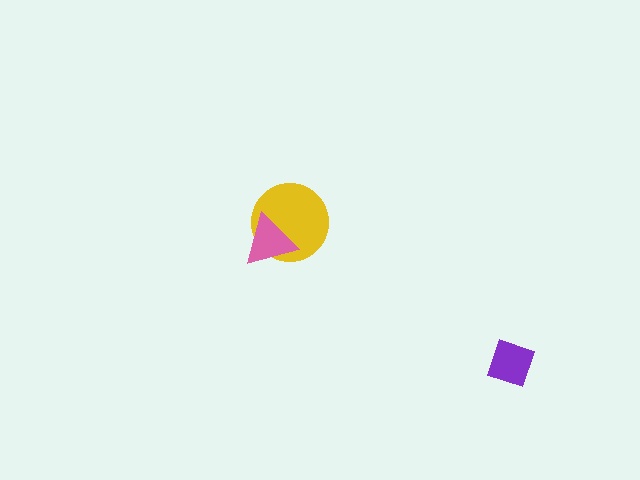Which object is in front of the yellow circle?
The pink triangle is in front of the yellow circle.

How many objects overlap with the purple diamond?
0 objects overlap with the purple diamond.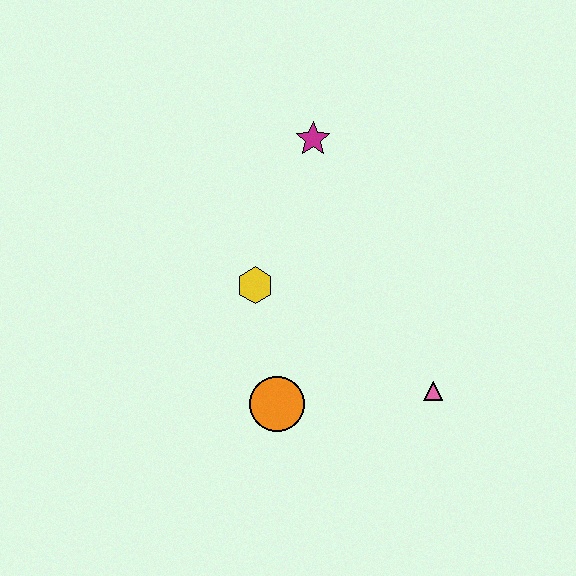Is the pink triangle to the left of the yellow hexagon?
No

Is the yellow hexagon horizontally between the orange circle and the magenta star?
No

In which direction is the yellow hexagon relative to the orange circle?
The yellow hexagon is above the orange circle.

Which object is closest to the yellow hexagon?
The orange circle is closest to the yellow hexagon.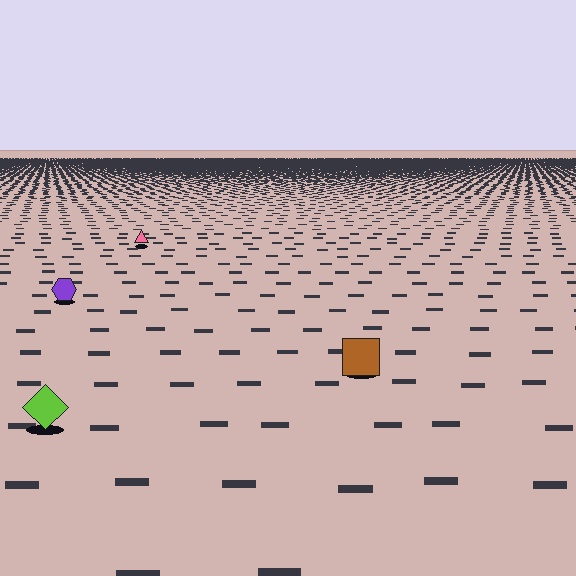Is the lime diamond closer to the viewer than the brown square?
Yes. The lime diamond is closer — you can tell from the texture gradient: the ground texture is coarser near it.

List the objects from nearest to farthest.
From nearest to farthest: the lime diamond, the brown square, the purple hexagon, the pink triangle.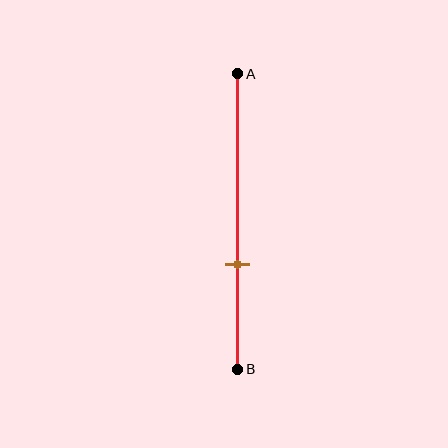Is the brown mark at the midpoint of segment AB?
No, the mark is at about 65% from A, not at the 50% midpoint.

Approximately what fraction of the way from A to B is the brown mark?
The brown mark is approximately 65% of the way from A to B.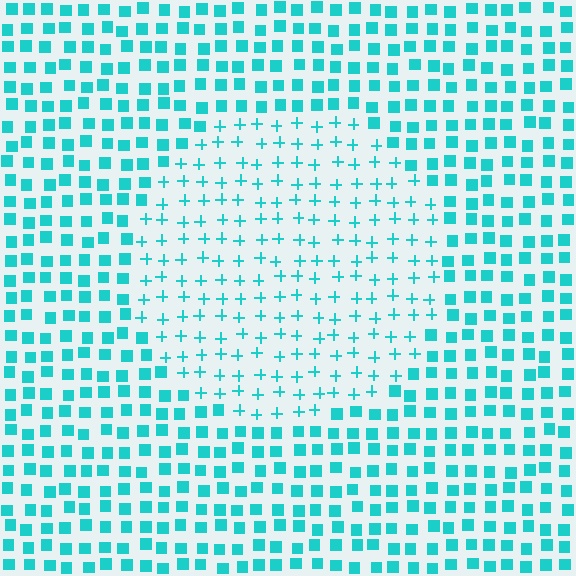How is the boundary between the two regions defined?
The boundary is defined by a change in element shape: plus signs inside vs. squares outside. All elements share the same color and spacing.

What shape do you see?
I see a circle.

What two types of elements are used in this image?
The image uses plus signs inside the circle region and squares outside it.